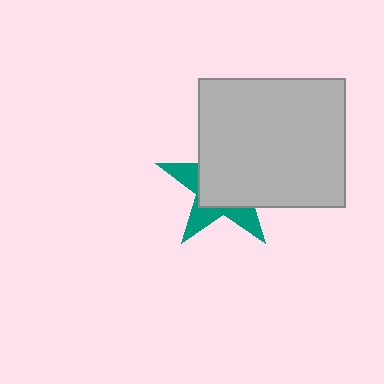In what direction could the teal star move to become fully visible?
The teal star could move toward the lower-left. That would shift it out from behind the light gray rectangle entirely.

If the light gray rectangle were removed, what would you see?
You would see the complete teal star.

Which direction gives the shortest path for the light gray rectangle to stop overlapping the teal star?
Moving toward the upper-right gives the shortest separation.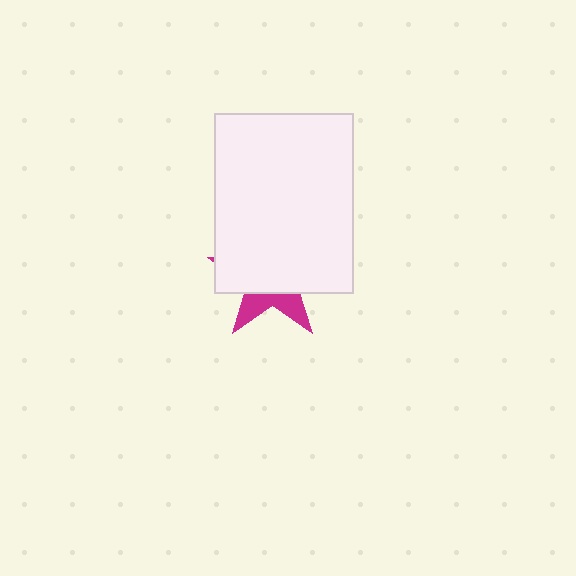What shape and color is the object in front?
The object in front is a white rectangle.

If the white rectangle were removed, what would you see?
You would see the complete magenta star.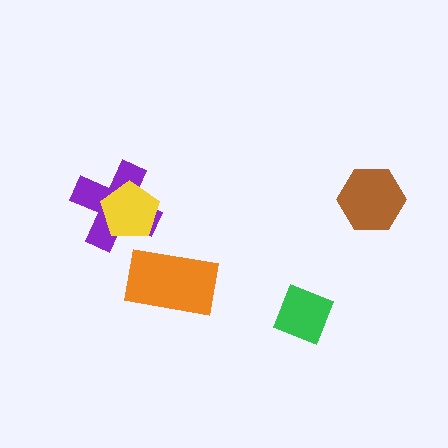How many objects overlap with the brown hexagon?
0 objects overlap with the brown hexagon.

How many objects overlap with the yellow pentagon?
1 object overlaps with the yellow pentagon.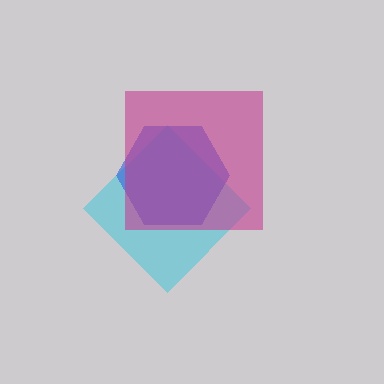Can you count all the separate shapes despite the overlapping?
Yes, there are 3 separate shapes.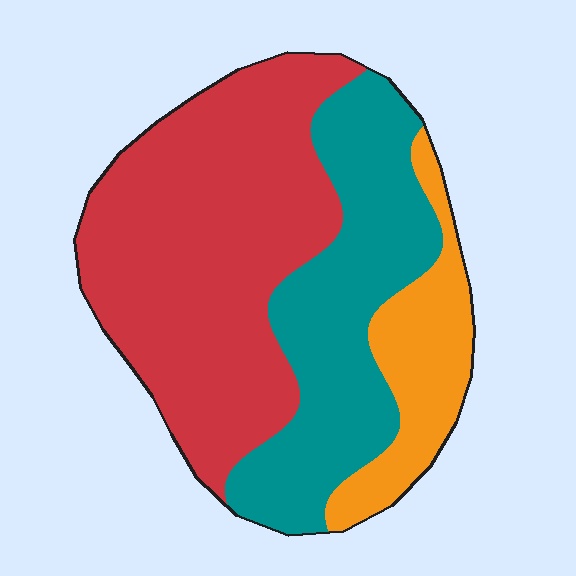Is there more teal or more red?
Red.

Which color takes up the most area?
Red, at roughly 50%.